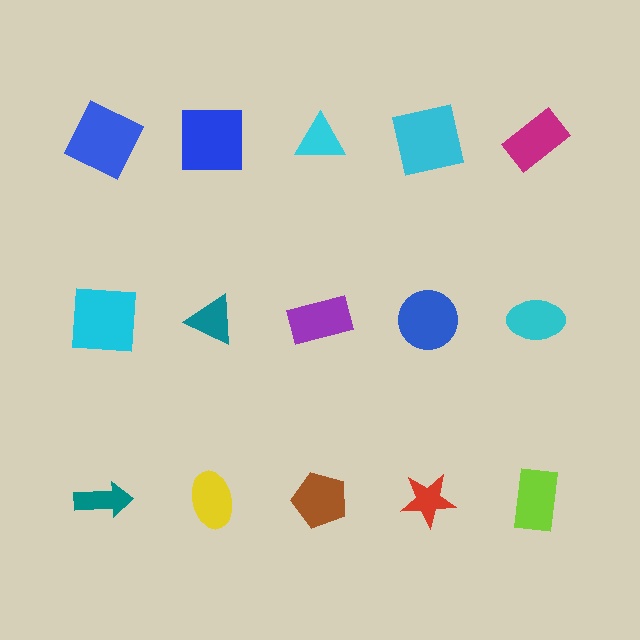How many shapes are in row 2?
5 shapes.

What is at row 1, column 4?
A cyan square.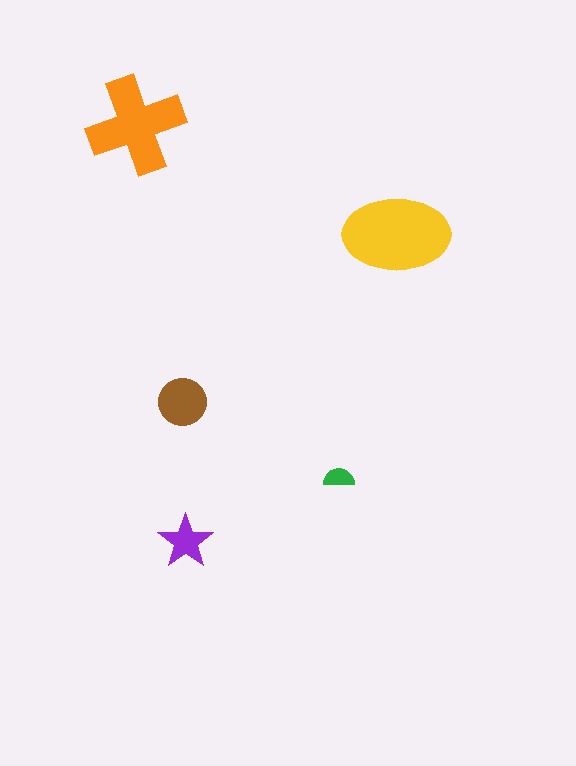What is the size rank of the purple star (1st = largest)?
4th.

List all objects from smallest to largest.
The green semicircle, the purple star, the brown circle, the orange cross, the yellow ellipse.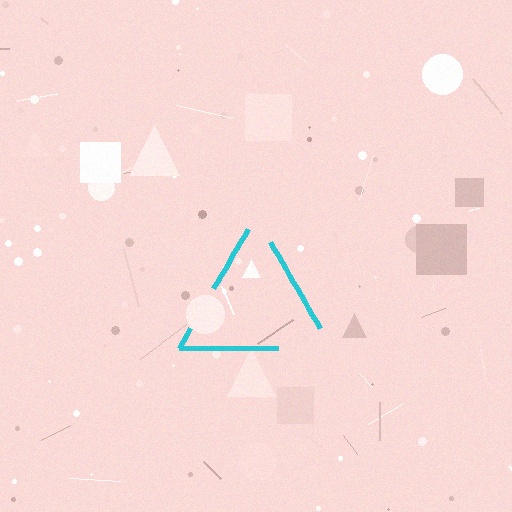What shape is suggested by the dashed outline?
The dashed outline suggests a triangle.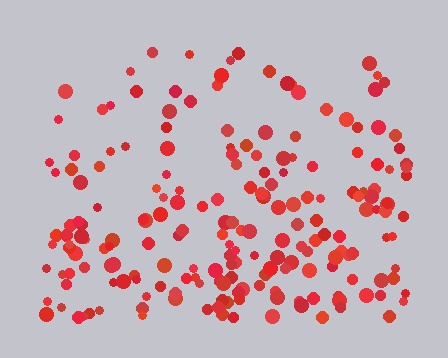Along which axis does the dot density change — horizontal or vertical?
Vertical.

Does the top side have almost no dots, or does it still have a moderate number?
Still a moderate number, just noticeably fewer than the bottom.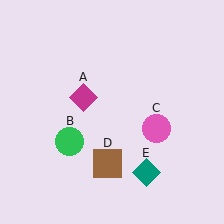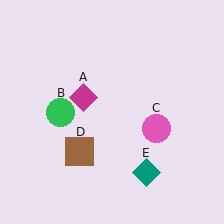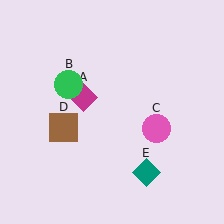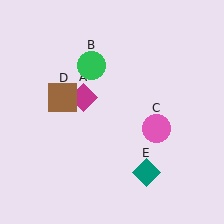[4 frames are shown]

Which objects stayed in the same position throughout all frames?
Magenta diamond (object A) and pink circle (object C) and teal diamond (object E) remained stationary.